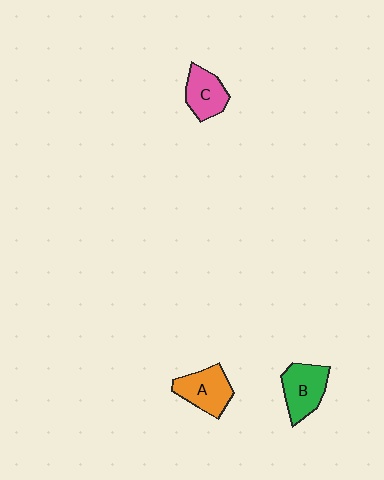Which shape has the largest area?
Shape B (green).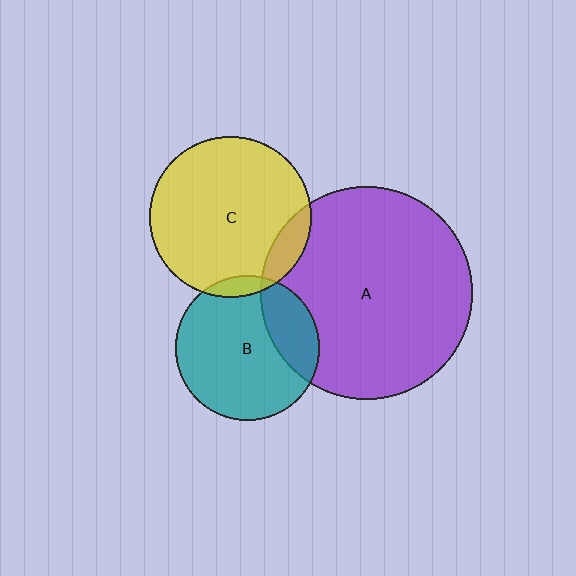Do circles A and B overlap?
Yes.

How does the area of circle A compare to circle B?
Approximately 2.2 times.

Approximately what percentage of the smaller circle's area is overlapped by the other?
Approximately 25%.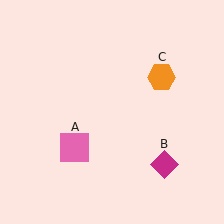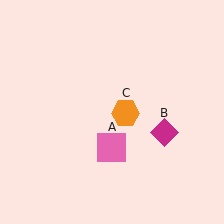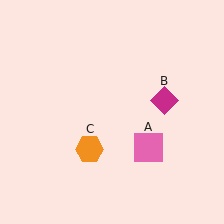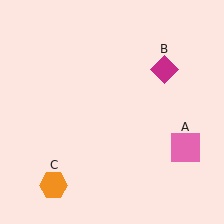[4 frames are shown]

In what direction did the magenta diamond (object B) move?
The magenta diamond (object B) moved up.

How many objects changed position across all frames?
3 objects changed position: pink square (object A), magenta diamond (object B), orange hexagon (object C).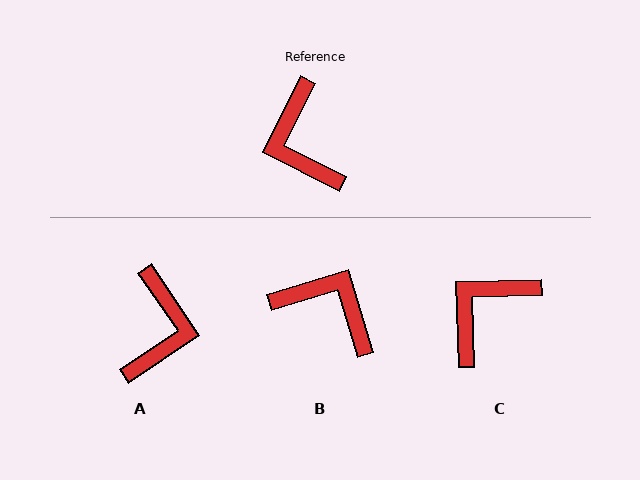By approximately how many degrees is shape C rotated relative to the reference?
Approximately 62 degrees clockwise.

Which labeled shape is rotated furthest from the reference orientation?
A, about 151 degrees away.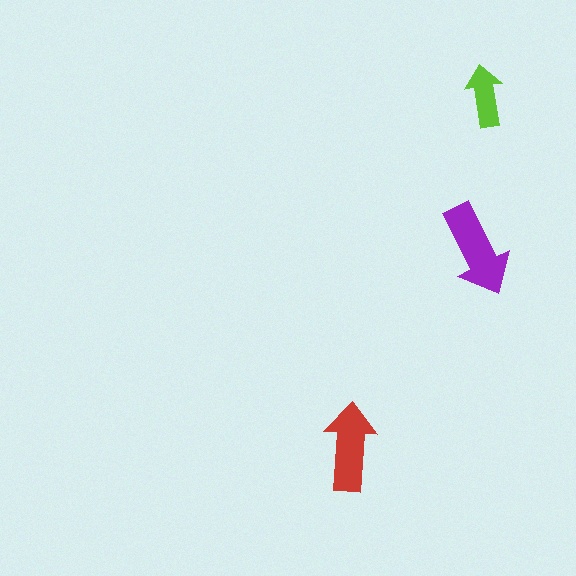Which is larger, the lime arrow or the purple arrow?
The purple one.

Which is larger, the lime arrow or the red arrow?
The red one.